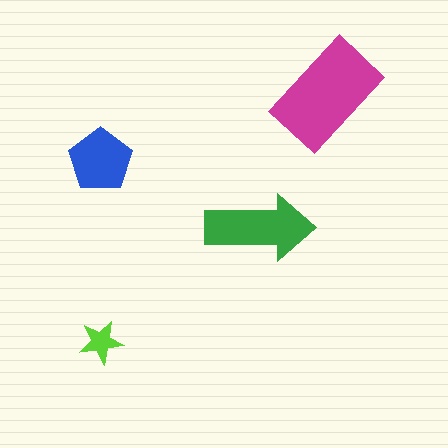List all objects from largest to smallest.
The magenta rectangle, the green arrow, the blue pentagon, the lime star.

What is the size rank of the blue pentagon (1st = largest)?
3rd.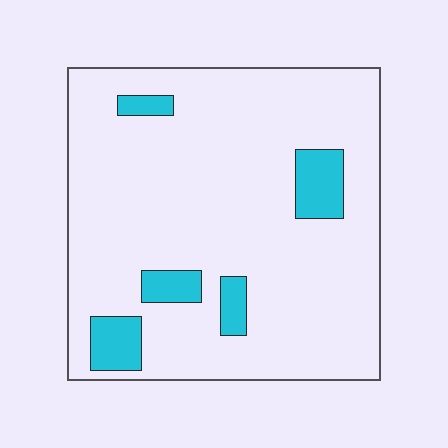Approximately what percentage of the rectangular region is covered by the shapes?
Approximately 10%.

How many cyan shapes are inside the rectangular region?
5.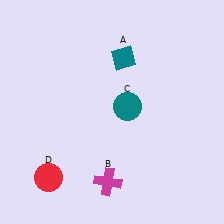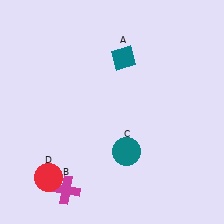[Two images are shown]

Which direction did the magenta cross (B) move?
The magenta cross (B) moved left.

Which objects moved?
The objects that moved are: the magenta cross (B), the teal circle (C).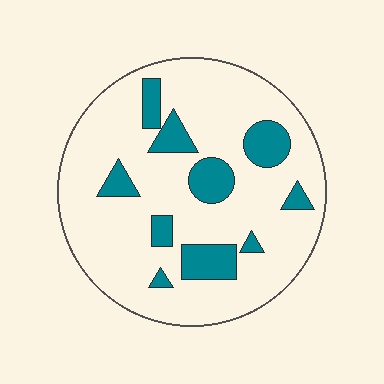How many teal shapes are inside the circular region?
10.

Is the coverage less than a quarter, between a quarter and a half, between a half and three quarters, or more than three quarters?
Less than a quarter.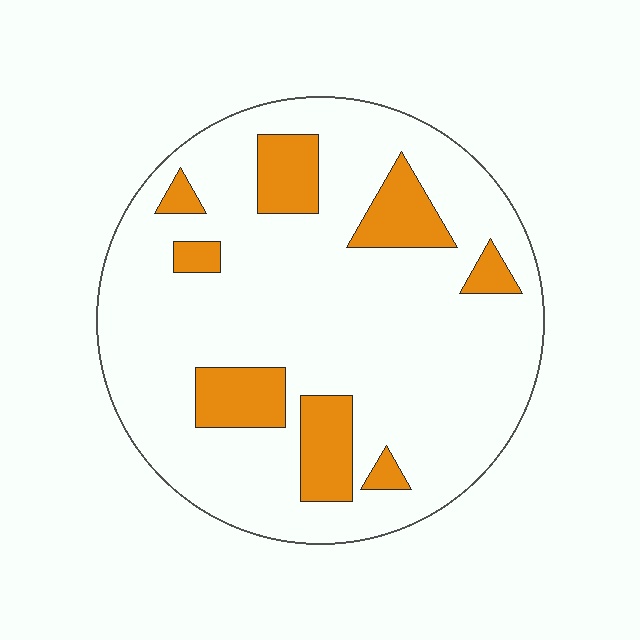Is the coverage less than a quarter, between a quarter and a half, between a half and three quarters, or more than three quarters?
Less than a quarter.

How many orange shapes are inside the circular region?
8.